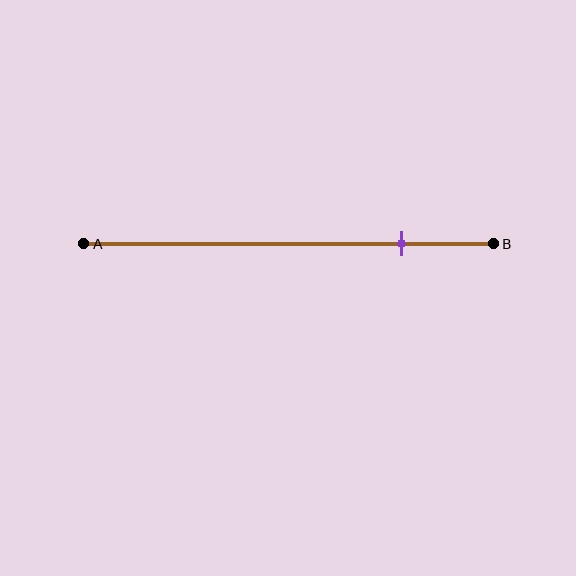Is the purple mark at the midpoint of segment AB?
No, the mark is at about 80% from A, not at the 50% midpoint.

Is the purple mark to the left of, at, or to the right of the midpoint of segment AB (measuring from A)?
The purple mark is to the right of the midpoint of segment AB.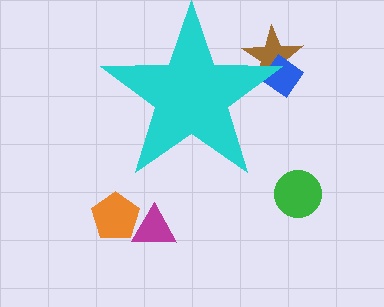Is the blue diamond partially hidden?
Yes, the blue diamond is partially hidden behind the cyan star.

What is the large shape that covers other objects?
A cyan star.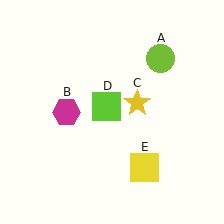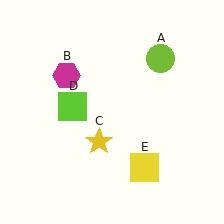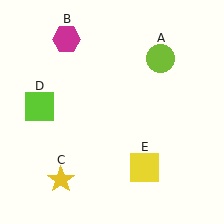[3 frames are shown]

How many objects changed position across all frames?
3 objects changed position: magenta hexagon (object B), yellow star (object C), lime square (object D).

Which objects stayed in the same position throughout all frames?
Lime circle (object A) and yellow square (object E) remained stationary.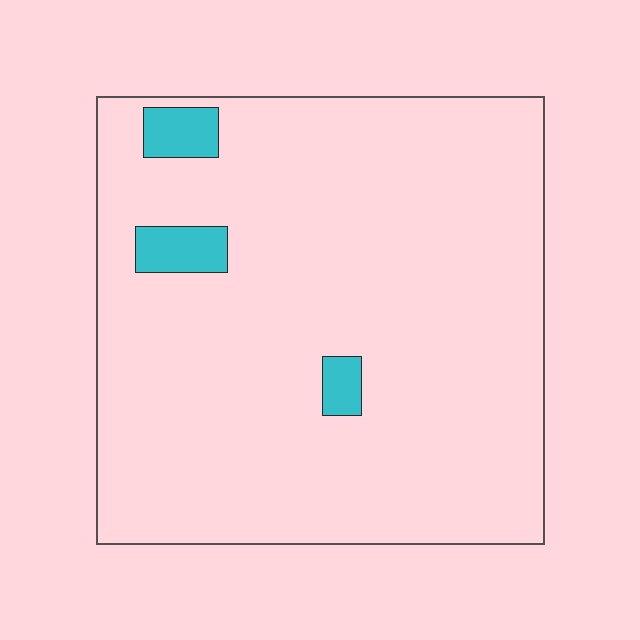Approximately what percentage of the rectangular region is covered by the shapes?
Approximately 5%.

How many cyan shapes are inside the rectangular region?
3.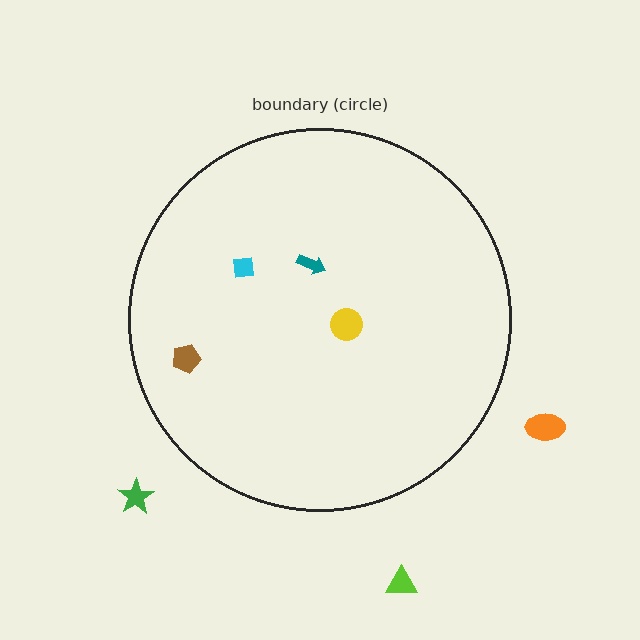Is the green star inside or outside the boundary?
Outside.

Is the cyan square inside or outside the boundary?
Inside.